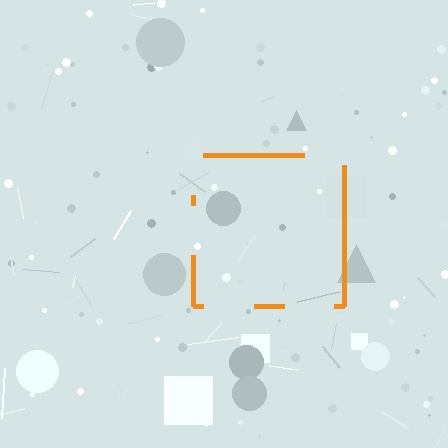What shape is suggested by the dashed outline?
The dashed outline suggests a square.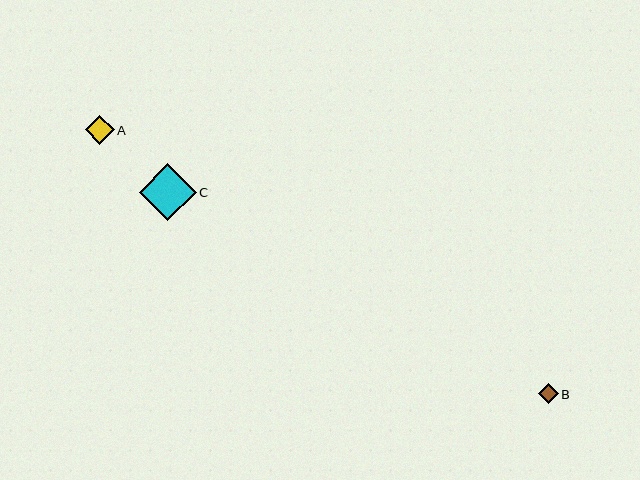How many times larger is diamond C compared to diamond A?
Diamond C is approximately 2.0 times the size of diamond A.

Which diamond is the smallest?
Diamond B is the smallest with a size of approximately 20 pixels.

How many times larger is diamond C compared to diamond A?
Diamond C is approximately 2.0 times the size of diamond A.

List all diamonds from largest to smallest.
From largest to smallest: C, A, B.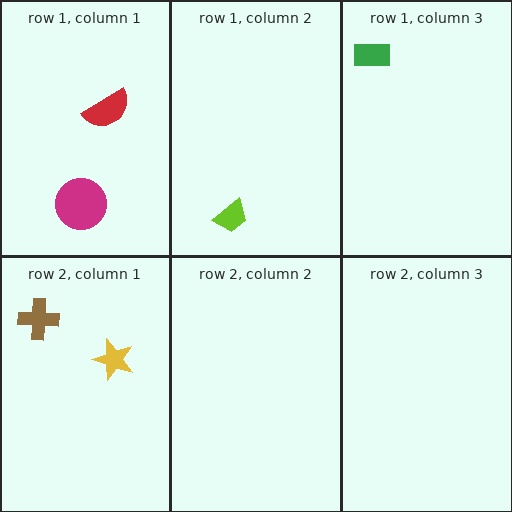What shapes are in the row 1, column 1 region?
The magenta circle, the red semicircle.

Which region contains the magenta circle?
The row 1, column 1 region.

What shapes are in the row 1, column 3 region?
The green rectangle.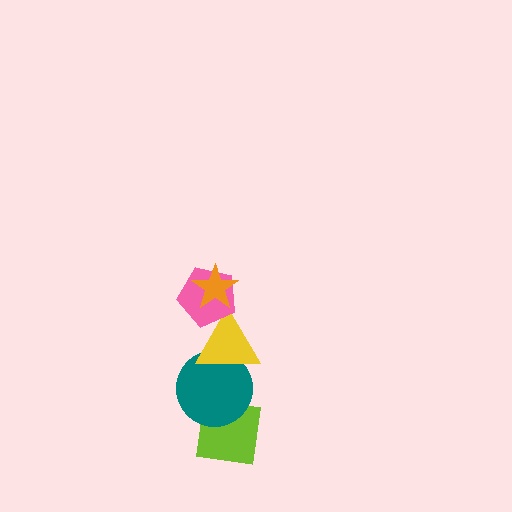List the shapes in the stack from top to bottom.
From top to bottom: the orange star, the pink pentagon, the yellow triangle, the teal circle, the lime square.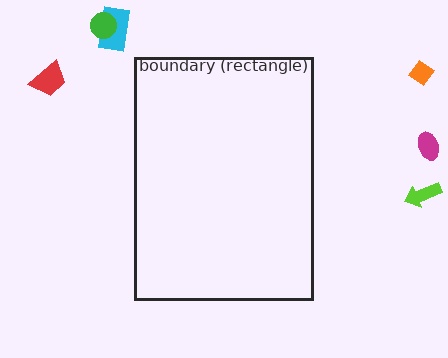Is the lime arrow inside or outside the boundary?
Outside.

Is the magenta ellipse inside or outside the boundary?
Outside.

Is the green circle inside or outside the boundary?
Outside.